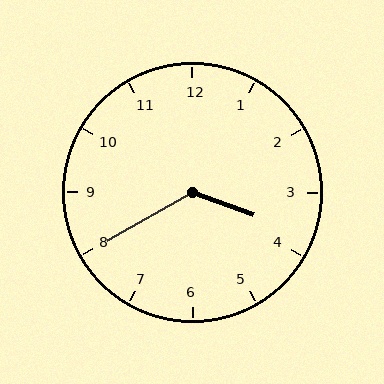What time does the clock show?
3:40.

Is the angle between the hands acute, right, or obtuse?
It is obtuse.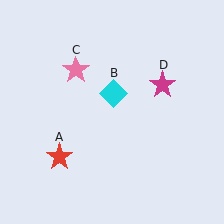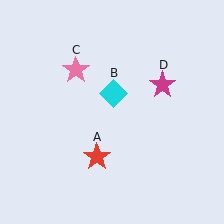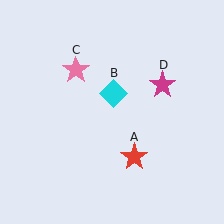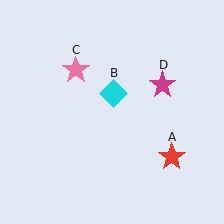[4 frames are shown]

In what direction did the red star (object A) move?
The red star (object A) moved right.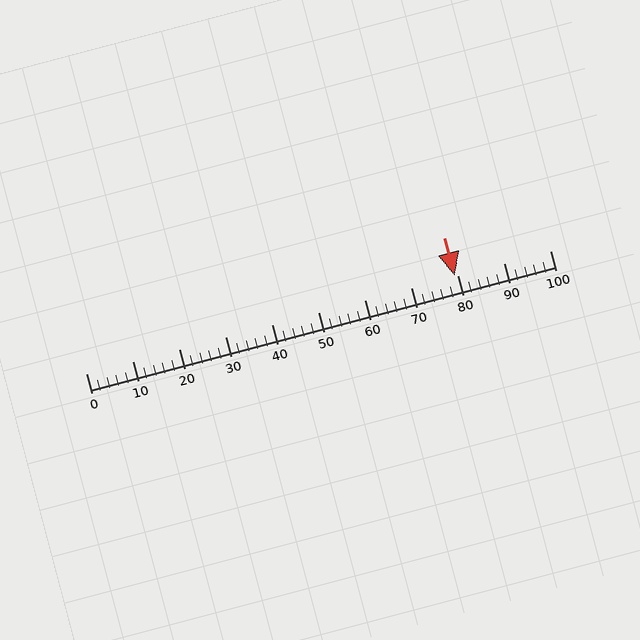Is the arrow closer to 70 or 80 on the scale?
The arrow is closer to 80.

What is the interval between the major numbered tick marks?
The major tick marks are spaced 10 units apart.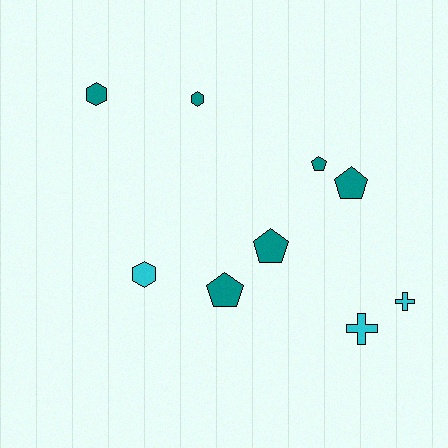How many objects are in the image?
There are 9 objects.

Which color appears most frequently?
Teal, with 6 objects.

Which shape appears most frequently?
Pentagon, with 4 objects.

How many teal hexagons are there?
There are 2 teal hexagons.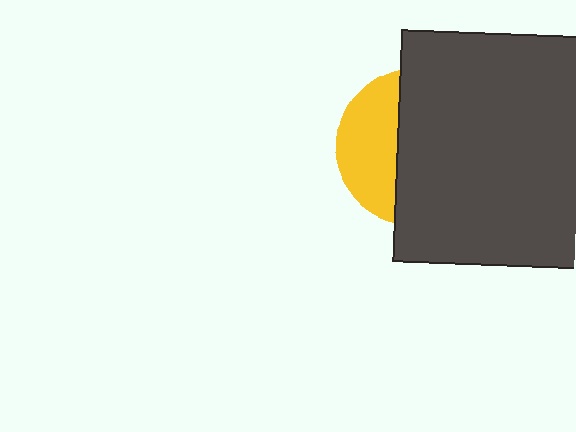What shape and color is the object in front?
The object in front is a dark gray square.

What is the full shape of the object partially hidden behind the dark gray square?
The partially hidden object is a yellow circle.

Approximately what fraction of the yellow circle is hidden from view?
Roughly 65% of the yellow circle is hidden behind the dark gray square.